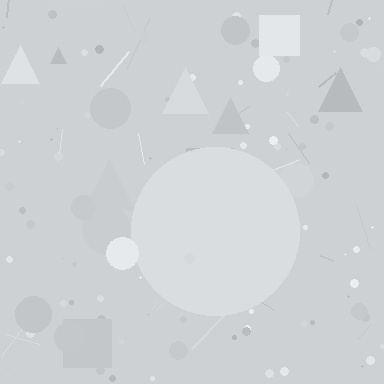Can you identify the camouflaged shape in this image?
The camouflaged shape is a circle.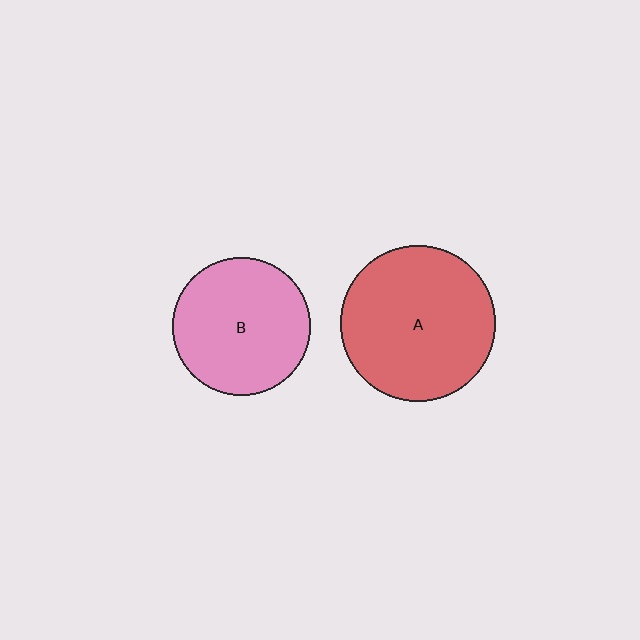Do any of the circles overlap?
No, none of the circles overlap.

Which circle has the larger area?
Circle A (red).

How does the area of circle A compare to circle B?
Approximately 1.3 times.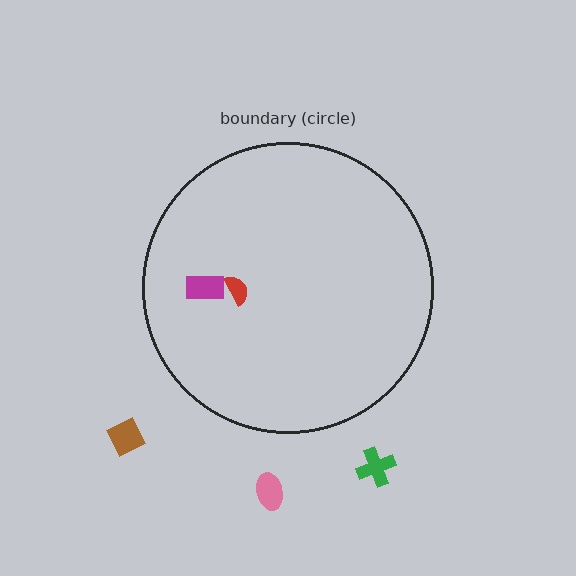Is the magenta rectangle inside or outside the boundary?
Inside.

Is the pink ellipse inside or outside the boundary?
Outside.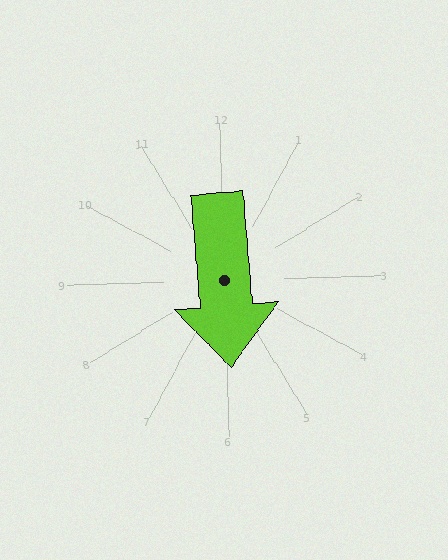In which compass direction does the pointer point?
South.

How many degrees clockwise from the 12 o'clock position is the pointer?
Approximately 177 degrees.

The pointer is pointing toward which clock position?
Roughly 6 o'clock.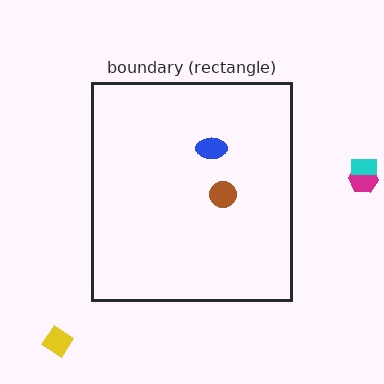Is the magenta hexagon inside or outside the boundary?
Outside.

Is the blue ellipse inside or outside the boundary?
Inside.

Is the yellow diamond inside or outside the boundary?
Outside.